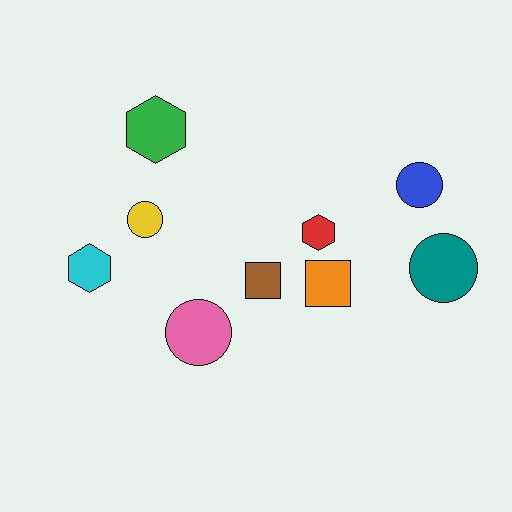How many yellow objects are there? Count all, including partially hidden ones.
There is 1 yellow object.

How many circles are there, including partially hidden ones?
There are 4 circles.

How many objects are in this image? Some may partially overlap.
There are 9 objects.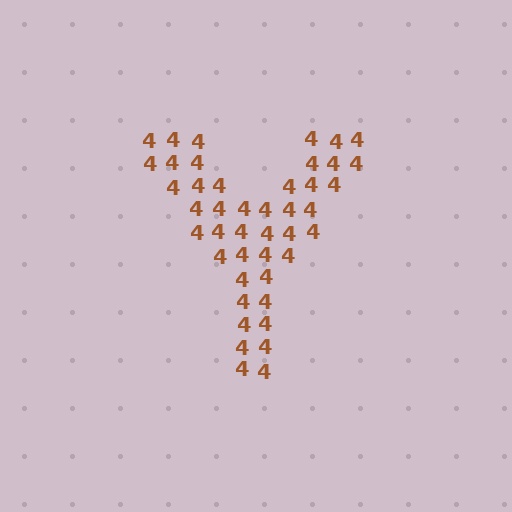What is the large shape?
The large shape is the letter Y.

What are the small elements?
The small elements are digit 4's.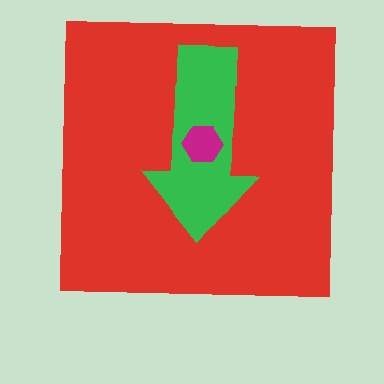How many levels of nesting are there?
3.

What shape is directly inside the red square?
The green arrow.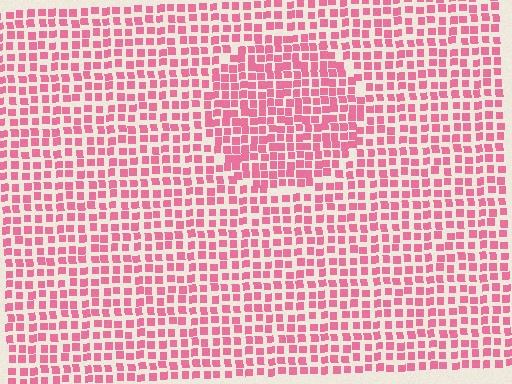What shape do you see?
I see a circle.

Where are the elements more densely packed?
The elements are more densely packed inside the circle boundary.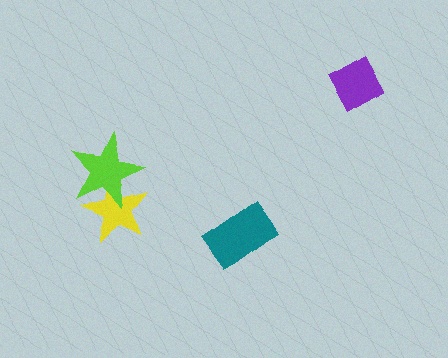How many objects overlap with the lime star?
1 object overlaps with the lime star.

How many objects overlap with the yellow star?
1 object overlaps with the yellow star.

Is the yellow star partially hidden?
Yes, it is partially covered by another shape.